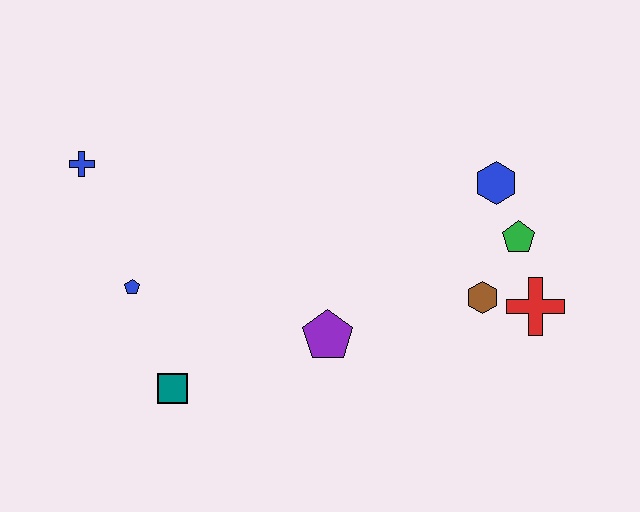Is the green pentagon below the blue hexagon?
Yes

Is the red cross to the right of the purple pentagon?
Yes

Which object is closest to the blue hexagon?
The green pentagon is closest to the blue hexagon.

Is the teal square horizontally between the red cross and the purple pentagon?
No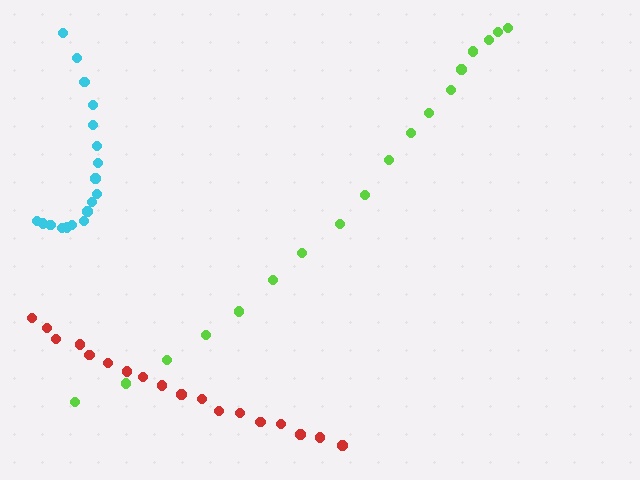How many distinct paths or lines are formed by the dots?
There are 3 distinct paths.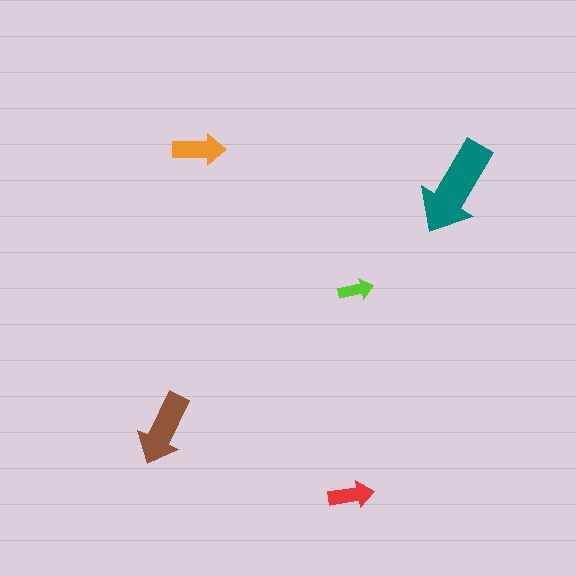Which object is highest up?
The orange arrow is topmost.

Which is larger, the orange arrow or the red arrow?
The orange one.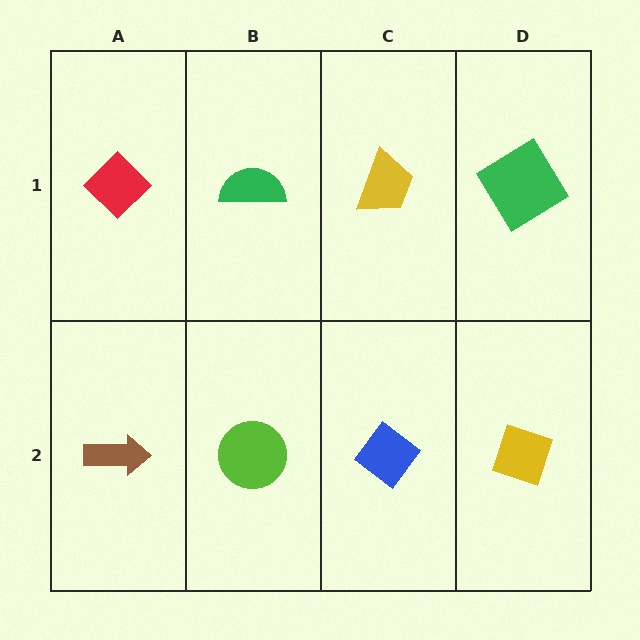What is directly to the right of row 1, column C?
A green diamond.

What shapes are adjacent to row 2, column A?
A red diamond (row 1, column A), a lime circle (row 2, column B).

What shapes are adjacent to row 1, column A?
A brown arrow (row 2, column A), a green semicircle (row 1, column B).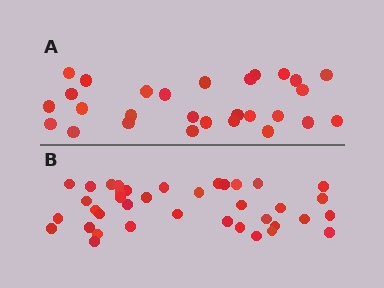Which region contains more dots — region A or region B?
Region B (the bottom region) has more dots.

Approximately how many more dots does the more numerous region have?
Region B has roughly 10 or so more dots than region A.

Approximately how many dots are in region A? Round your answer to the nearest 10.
About 30 dots. (The exact count is 28, which rounds to 30.)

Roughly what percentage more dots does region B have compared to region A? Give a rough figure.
About 35% more.